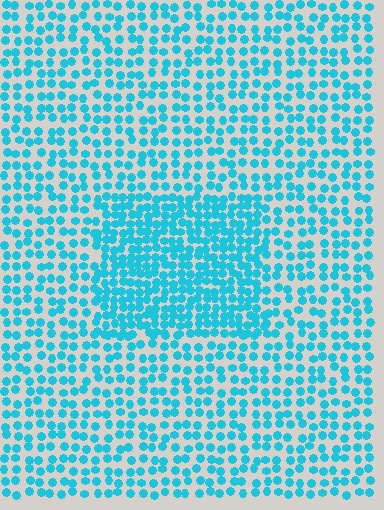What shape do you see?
I see a rectangle.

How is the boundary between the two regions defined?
The boundary is defined by a change in element density (approximately 1.8x ratio). All elements are the same color, size, and shape.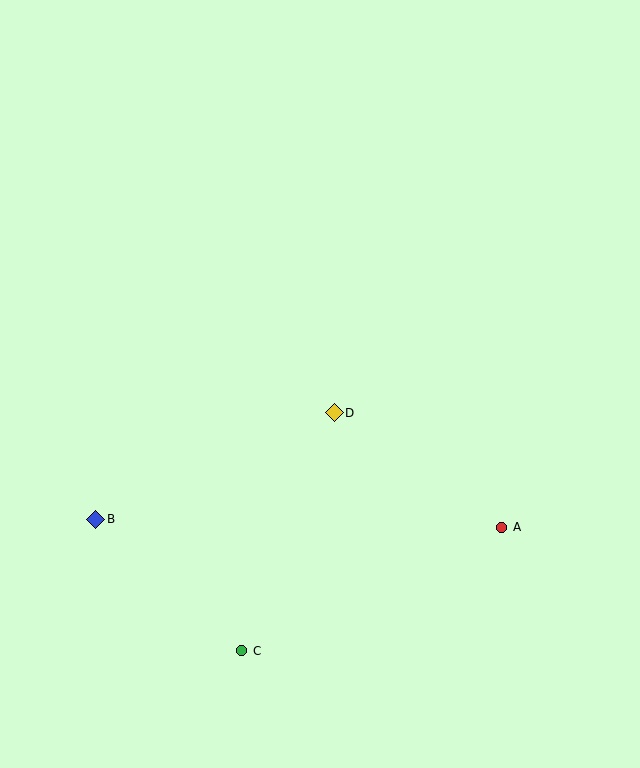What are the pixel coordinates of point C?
Point C is at (242, 651).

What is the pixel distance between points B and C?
The distance between B and C is 197 pixels.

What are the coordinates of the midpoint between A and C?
The midpoint between A and C is at (372, 589).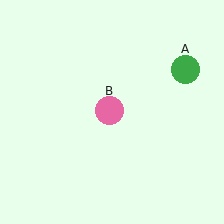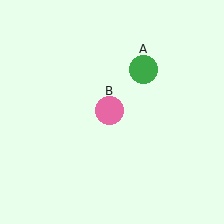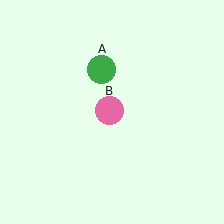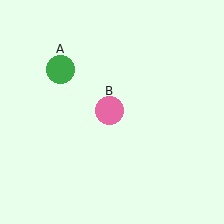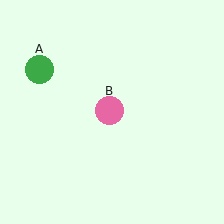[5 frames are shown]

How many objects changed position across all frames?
1 object changed position: green circle (object A).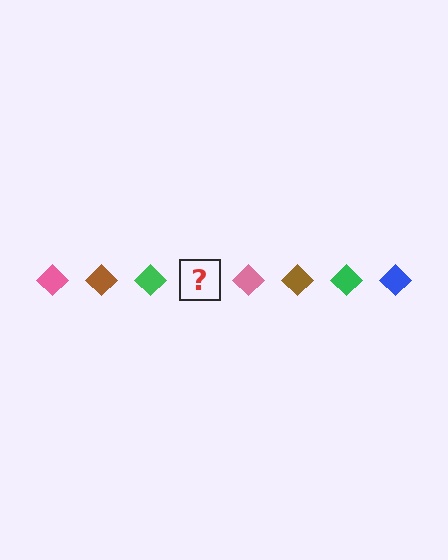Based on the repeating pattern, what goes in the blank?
The blank should be a blue diamond.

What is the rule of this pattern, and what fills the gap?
The rule is that the pattern cycles through pink, brown, green, blue diamonds. The gap should be filled with a blue diamond.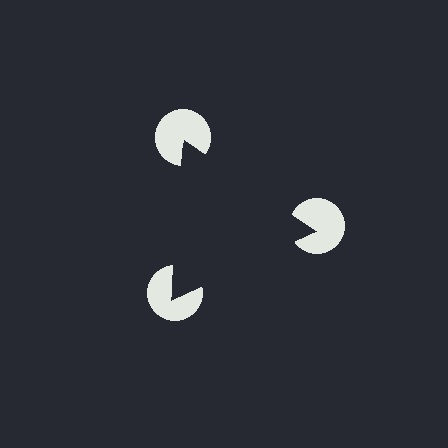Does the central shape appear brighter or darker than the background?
It typically appears slightly darker than the background, even though no actual brightness change is drawn.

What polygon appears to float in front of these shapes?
An illusory triangle — its edges are inferred from the aligned wedge cuts in the pac-man discs, not physically drawn.